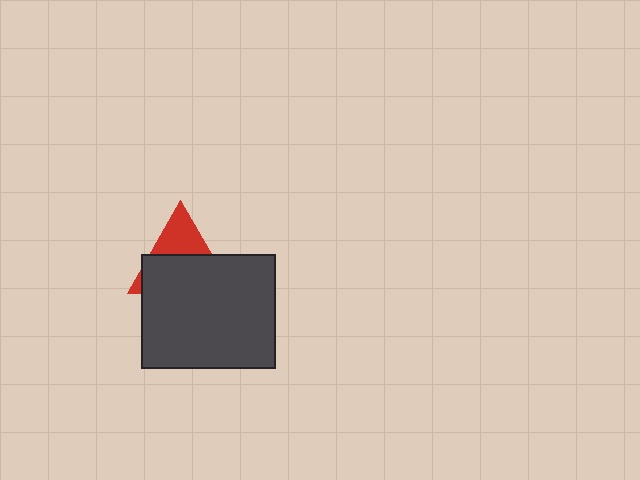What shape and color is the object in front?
The object in front is a dark gray rectangle.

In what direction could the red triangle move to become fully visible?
The red triangle could move up. That would shift it out from behind the dark gray rectangle entirely.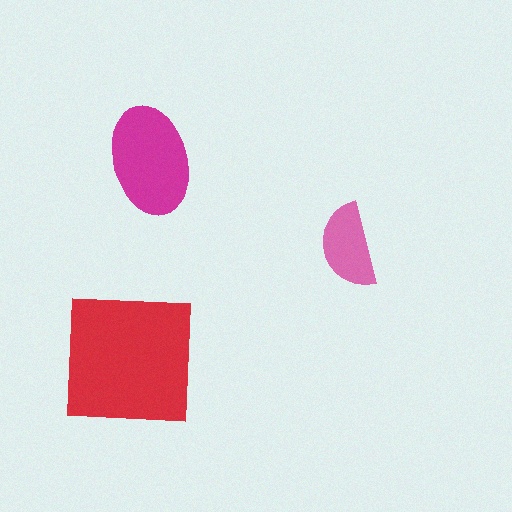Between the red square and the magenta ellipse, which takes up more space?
The red square.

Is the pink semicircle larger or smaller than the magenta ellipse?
Smaller.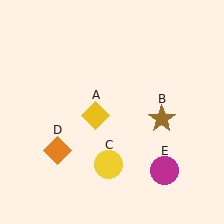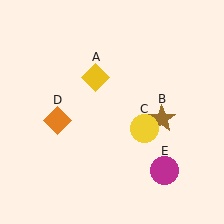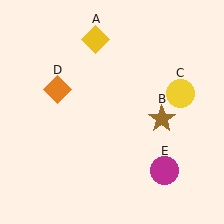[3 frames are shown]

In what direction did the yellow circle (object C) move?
The yellow circle (object C) moved up and to the right.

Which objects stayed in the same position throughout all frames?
Brown star (object B) and magenta circle (object E) remained stationary.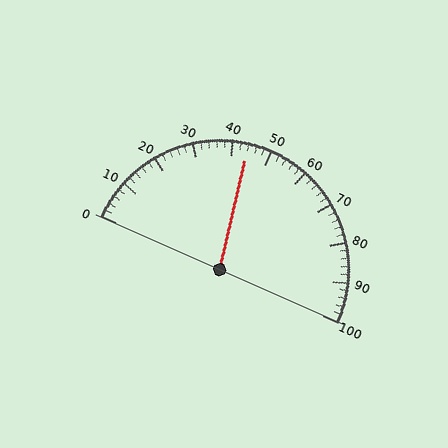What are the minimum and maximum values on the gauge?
The gauge ranges from 0 to 100.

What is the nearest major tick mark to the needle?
The nearest major tick mark is 40.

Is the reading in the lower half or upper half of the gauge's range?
The reading is in the lower half of the range (0 to 100).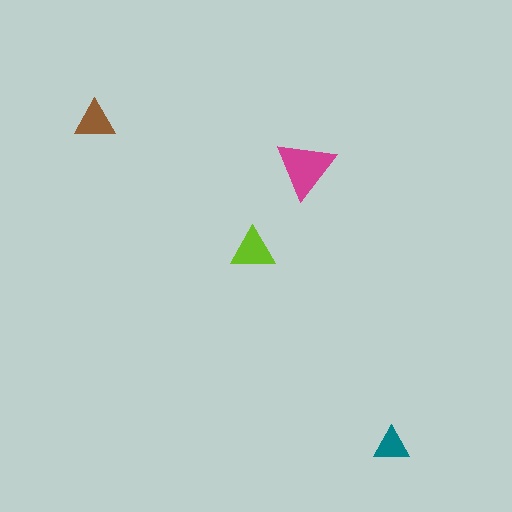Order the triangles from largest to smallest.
the magenta one, the lime one, the brown one, the teal one.